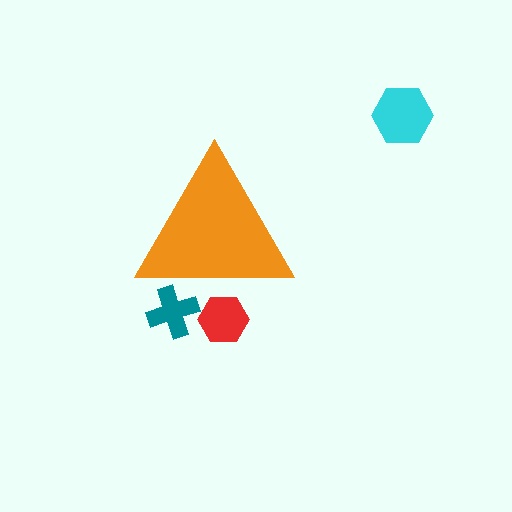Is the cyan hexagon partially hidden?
No, the cyan hexagon is fully visible.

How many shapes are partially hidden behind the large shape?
2 shapes are partially hidden.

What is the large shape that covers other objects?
An orange triangle.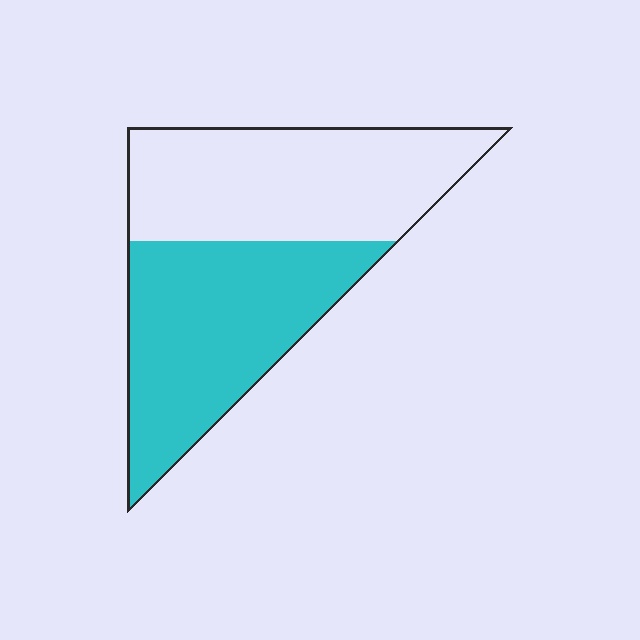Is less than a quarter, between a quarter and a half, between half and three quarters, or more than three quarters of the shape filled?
Between a quarter and a half.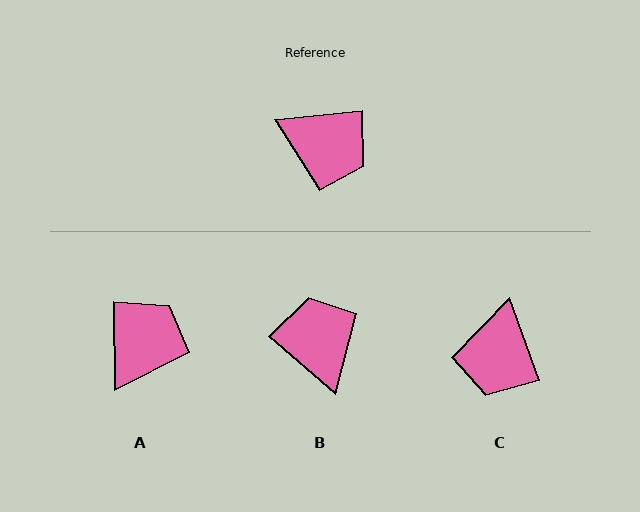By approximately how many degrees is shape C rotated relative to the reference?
Approximately 76 degrees clockwise.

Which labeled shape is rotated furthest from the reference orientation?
B, about 133 degrees away.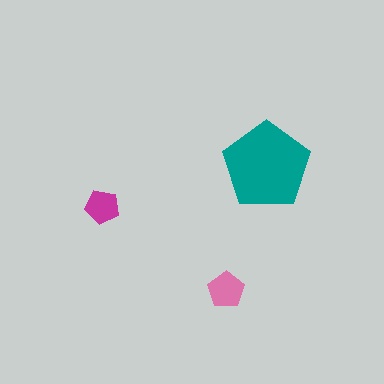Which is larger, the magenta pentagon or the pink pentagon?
The pink one.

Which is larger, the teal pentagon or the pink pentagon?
The teal one.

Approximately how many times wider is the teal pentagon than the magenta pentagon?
About 2.5 times wider.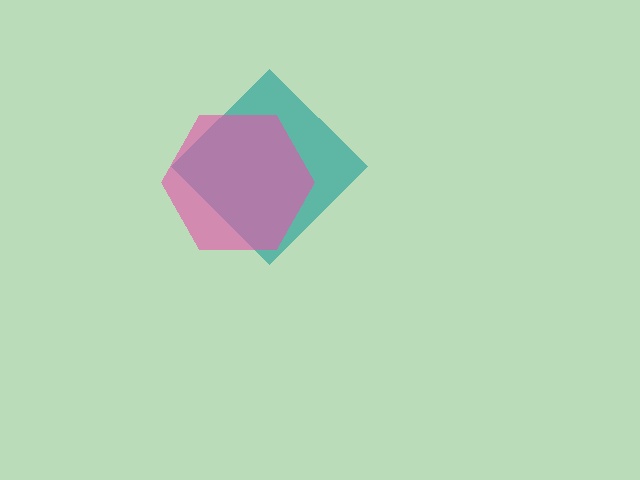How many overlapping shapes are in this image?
There are 2 overlapping shapes in the image.